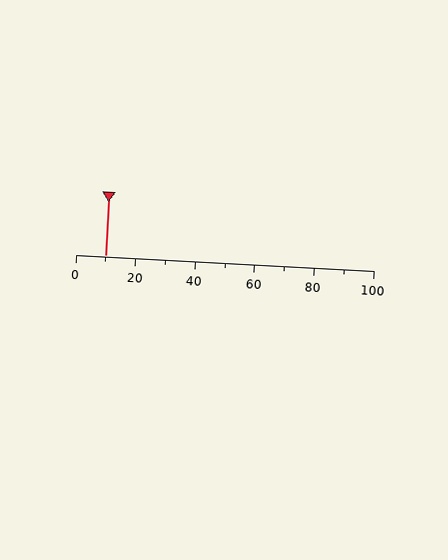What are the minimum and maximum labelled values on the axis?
The axis runs from 0 to 100.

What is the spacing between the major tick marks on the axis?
The major ticks are spaced 20 apart.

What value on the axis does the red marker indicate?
The marker indicates approximately 10.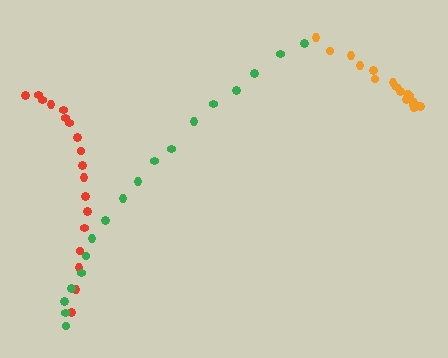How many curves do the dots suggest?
There are 3 distinct paths.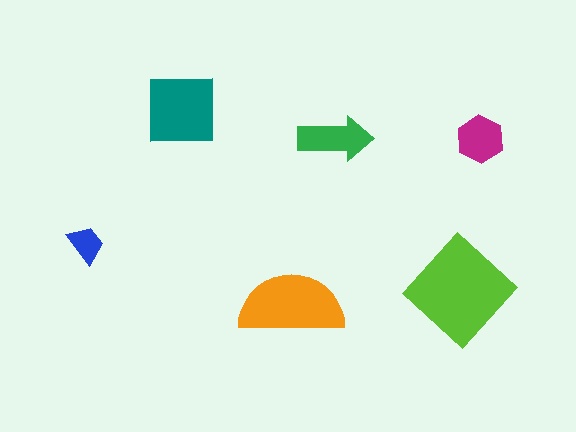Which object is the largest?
The lime diamond.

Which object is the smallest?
The blue trapezoid.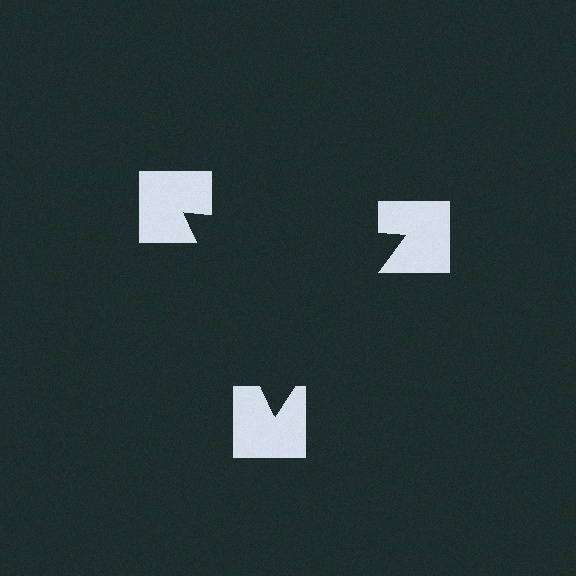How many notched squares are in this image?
There are 3 — one at each vertex of the illusory triangle.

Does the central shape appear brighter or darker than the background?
It typically appears slightly darker than the background, even though no actual brightness change is drawn.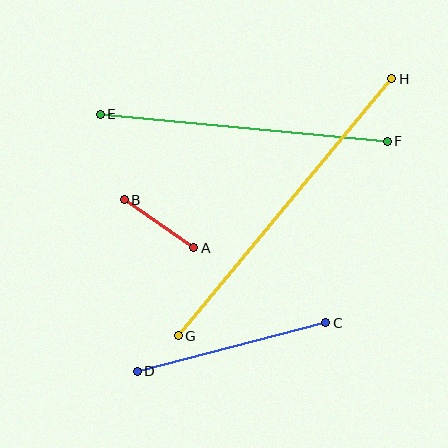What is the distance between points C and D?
The distance is approximately 195 pixels.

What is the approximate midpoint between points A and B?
The midpoint is at approximately (159, 224) pixels.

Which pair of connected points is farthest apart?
Points G and H are farthest apart.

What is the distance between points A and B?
The distance is approximately 85 pixels.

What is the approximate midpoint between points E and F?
The midpoint is at approximately (244, 128) pixels.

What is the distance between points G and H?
The distance is approximately 334 pixels.